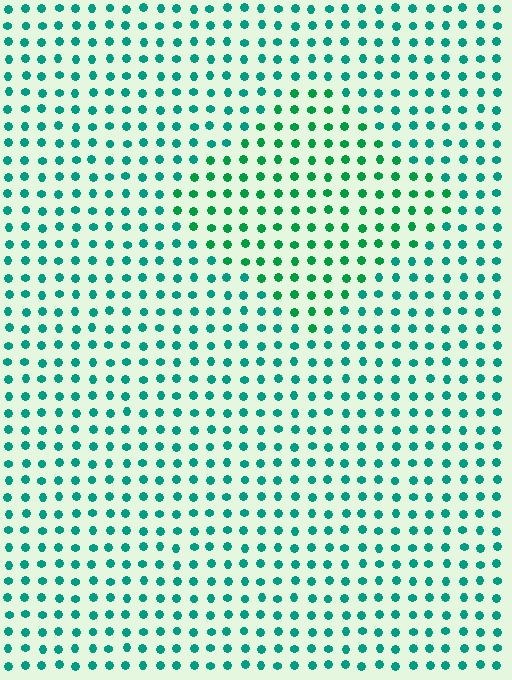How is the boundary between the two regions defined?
The boundary is defined purely by a slight shift in hue (about 25 degrees). Spacing, size, and orientation are identical on both sides.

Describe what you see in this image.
The image is filled with small teal elements in a uniform arrangement. A diamond-shaped region is visible where the elements are tinted to a slightly different hue, forming a subtle color boundary.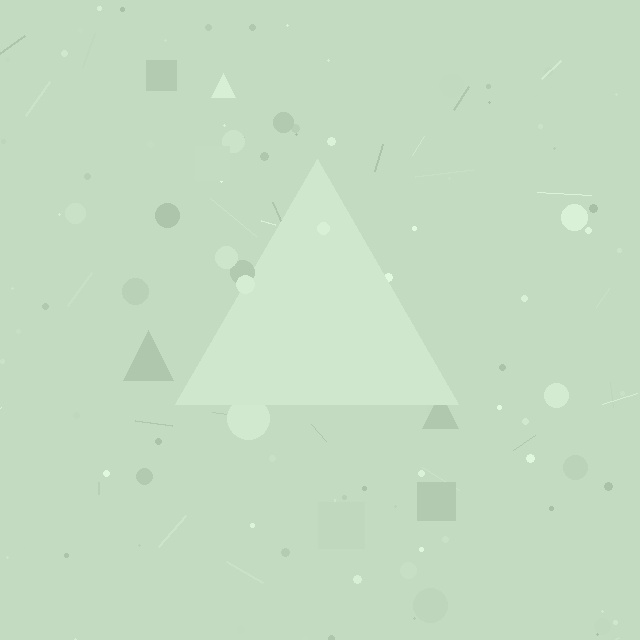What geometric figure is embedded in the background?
A triangle is embedded in the background.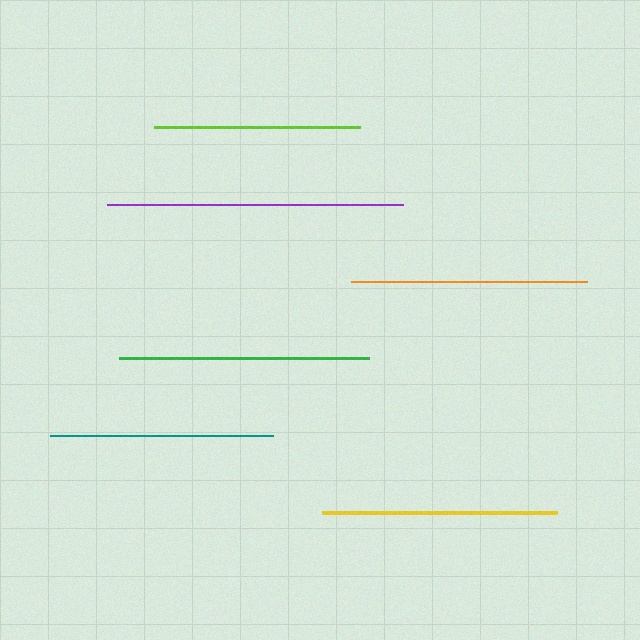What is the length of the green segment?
The green segment is approximately 249 pixels long.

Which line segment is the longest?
The purple line is the longest at approximately 295 pixels.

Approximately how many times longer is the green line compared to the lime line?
The green line is approximately 1.2 times the length of the lime line.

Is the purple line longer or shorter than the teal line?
The purple line is longer than the teal line.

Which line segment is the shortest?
The lime line is the shortest at approximately 206 pixels.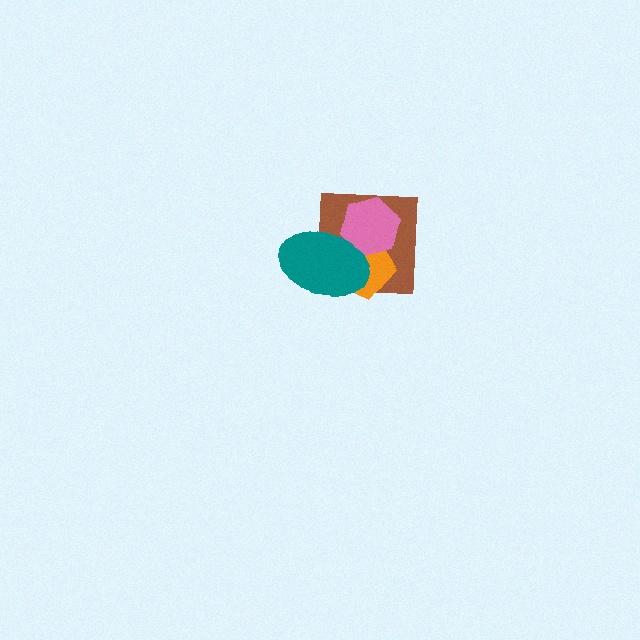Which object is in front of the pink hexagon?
The teal ellipse is in front of the pink hexagon.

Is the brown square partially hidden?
Yes, it is partially covered by another shape.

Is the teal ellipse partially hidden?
No, no other shape covers it.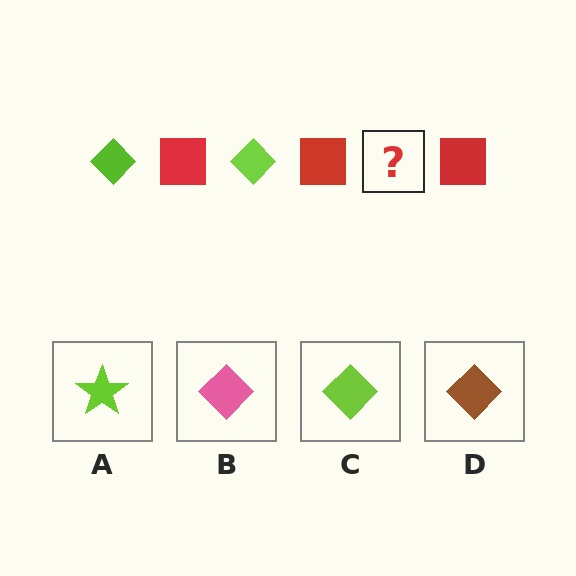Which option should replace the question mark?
Option C.